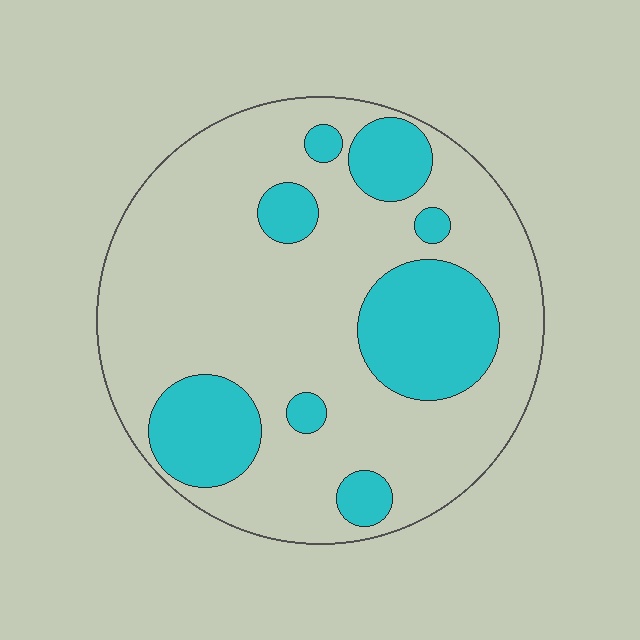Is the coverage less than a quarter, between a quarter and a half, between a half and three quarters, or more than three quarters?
Between a quarter and a half.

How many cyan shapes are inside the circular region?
8.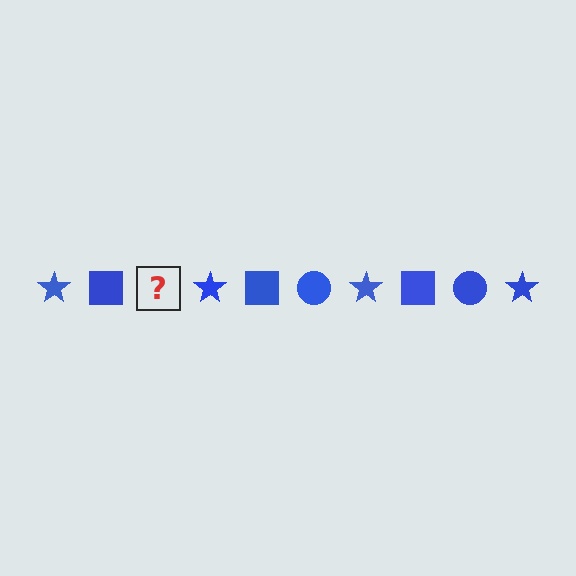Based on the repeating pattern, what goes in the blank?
The blank should be a blue circle.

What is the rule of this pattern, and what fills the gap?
The rule is that the pattern cycles through star, square, circle shapes in blue. The gap should be filled with a blue circle.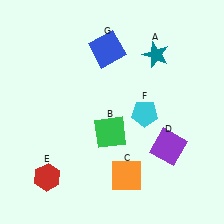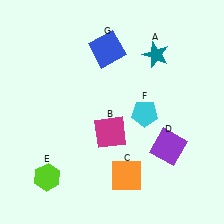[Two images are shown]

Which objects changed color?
B changed from green to magenta. E changed from red to lime.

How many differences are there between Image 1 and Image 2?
There are 2 differences between the two images.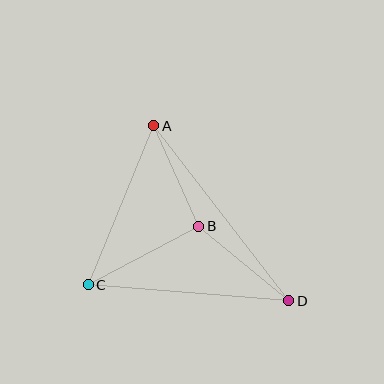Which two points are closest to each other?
Points A and B are closest to each other.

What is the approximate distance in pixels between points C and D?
The distance between C and D is approximately 201 pixels.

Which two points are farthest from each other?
Points A and D are farthest from each other.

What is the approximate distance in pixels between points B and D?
The distance between B and D is approximately 117 pixels.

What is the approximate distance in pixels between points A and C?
The distance between A and C is approximately 172 pixels.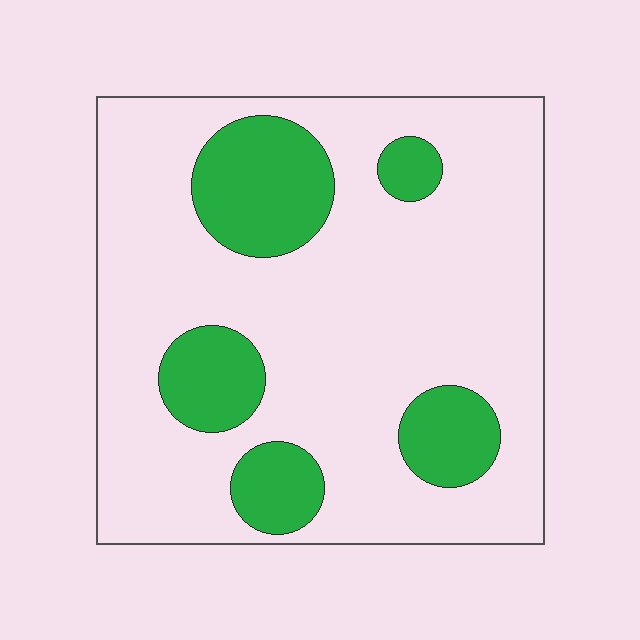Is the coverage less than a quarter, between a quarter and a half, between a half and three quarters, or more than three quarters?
Less than a quarter.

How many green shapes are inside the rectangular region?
5.